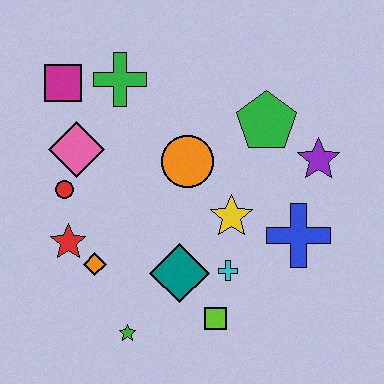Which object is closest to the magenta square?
The green cross is closest to the magenta square.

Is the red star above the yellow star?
No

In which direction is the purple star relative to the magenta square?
The purple star is to the right of the magenta square.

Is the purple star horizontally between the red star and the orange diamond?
No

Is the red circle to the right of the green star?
No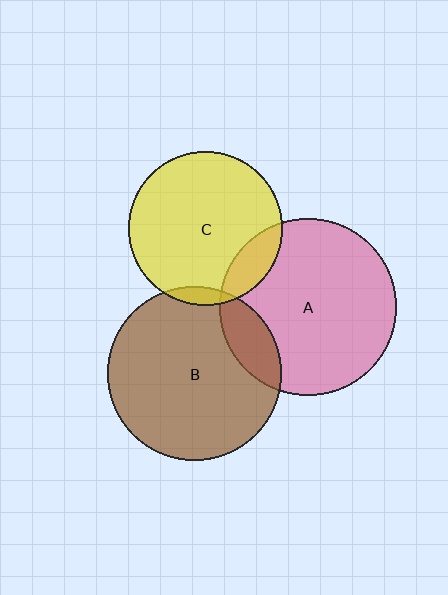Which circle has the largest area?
Circle A (pink).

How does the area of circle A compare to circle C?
Approximately 1.3 times.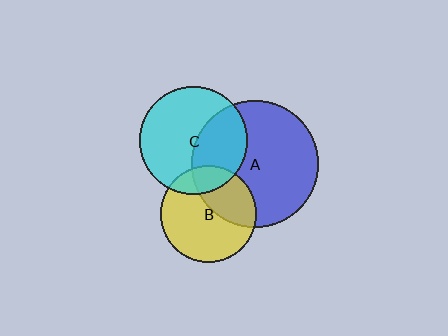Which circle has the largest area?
Circle A (blue).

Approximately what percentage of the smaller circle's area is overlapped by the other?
Approximately 35%.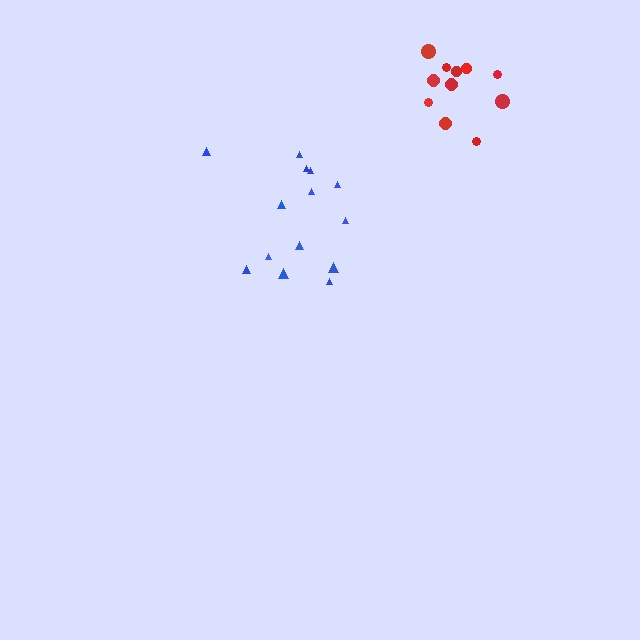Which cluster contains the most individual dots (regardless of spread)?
Blue (14).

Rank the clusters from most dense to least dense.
red, blue.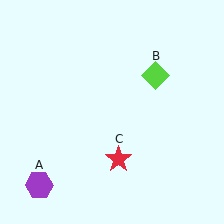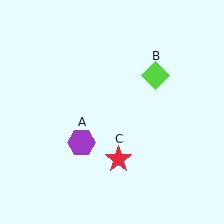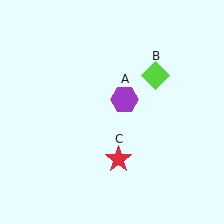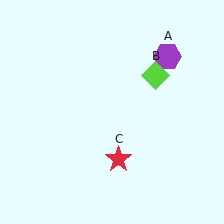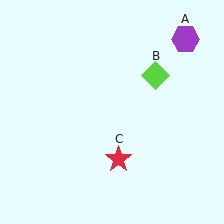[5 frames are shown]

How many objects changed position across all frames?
1 object changed position: purple hexagon (object A).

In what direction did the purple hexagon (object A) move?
The purple hexagon (object A) moved up and to the right.